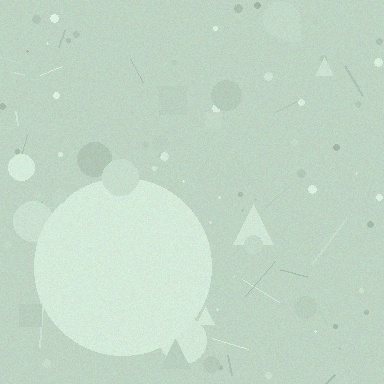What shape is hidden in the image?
A circle is hidden in the image.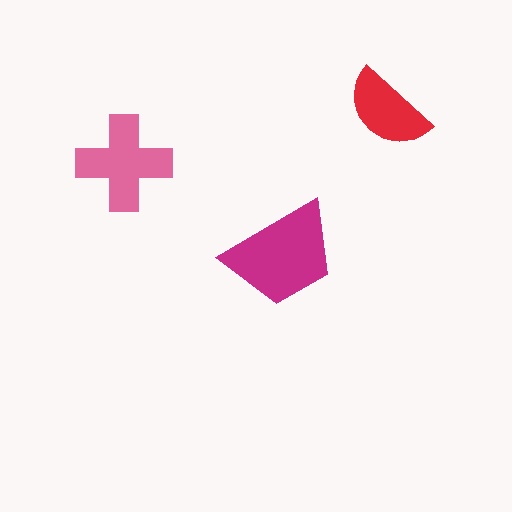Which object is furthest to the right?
The red semicircle is rightmost.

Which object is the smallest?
The red semicircle.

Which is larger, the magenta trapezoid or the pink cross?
The magenta trapezoid.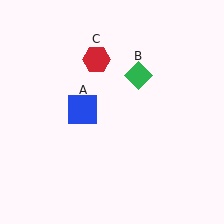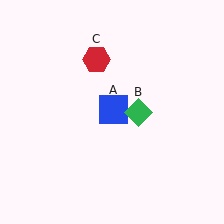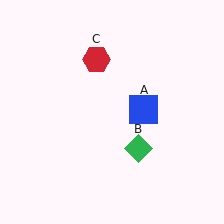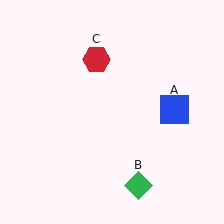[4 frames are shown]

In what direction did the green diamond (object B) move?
The green diamond (object B) moved down.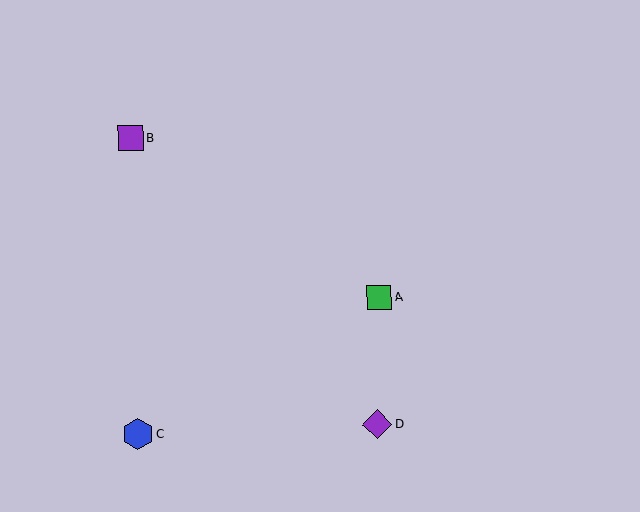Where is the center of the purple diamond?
The center of the purple diamond is at (377, 425).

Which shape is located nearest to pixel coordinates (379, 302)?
The green square (labeled A) at (379, 297) is nearest to that location.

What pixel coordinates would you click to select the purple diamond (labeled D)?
Click at (377, 425) to select the purple diamond D.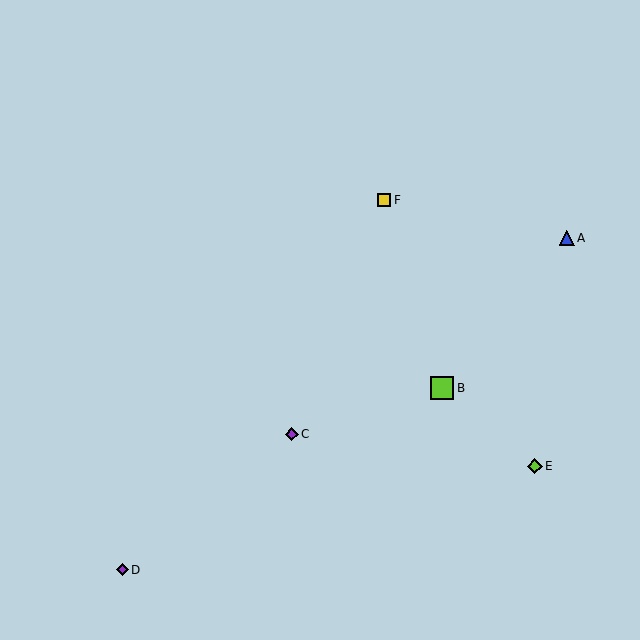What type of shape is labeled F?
Shape F is a yellow square.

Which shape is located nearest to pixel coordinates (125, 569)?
The purple diamond (labeled D) at (122, 570) is nearest to that location.